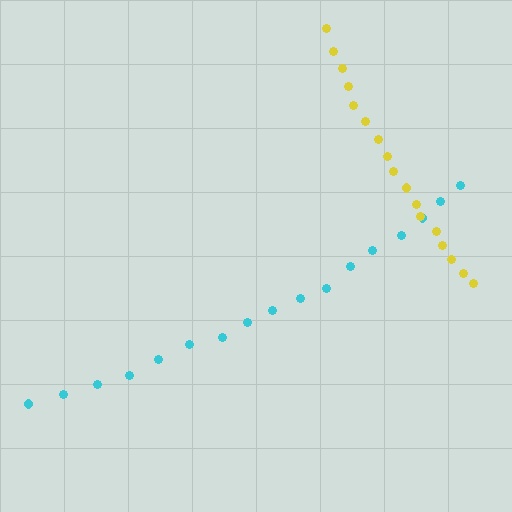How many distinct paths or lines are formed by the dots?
There are 2 distinct paths.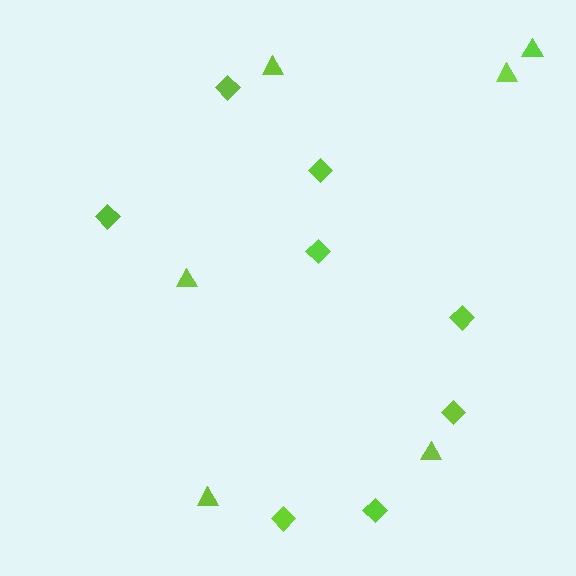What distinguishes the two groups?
There are 2 groups: one group of triangles (6) and one group of diamonds (8).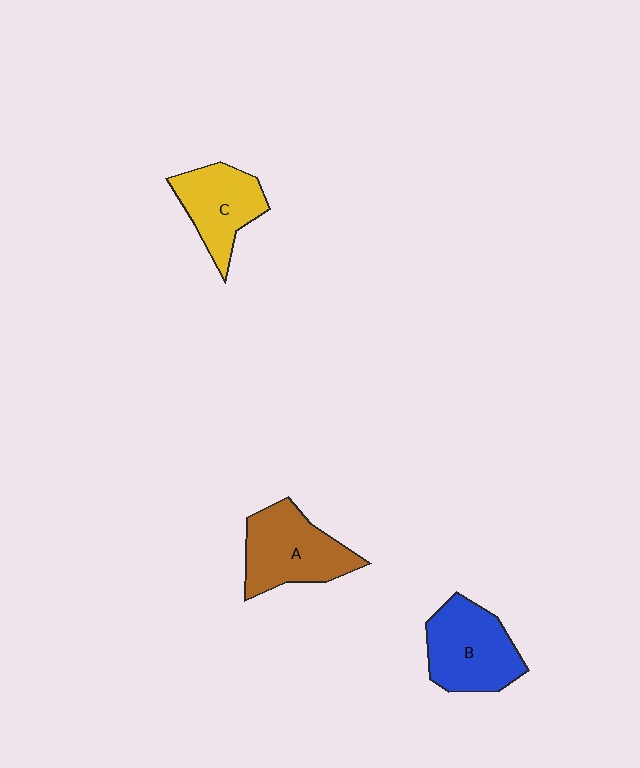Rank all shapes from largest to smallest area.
From largest to smallest: B (blue), A (brown), C (yellow).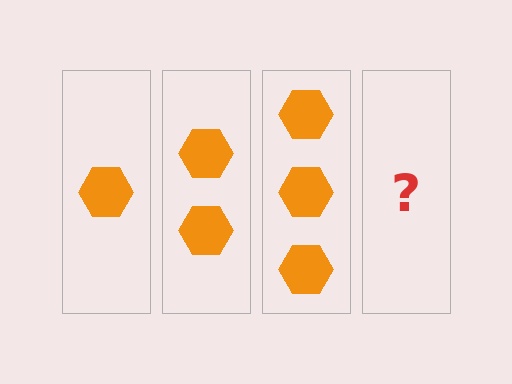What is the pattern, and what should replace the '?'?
The pattern is that each step adds one more hexagon. The '?' should be 4 hexagons.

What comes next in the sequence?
The next element should be 4 hexagons.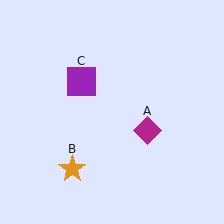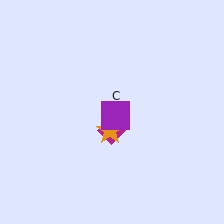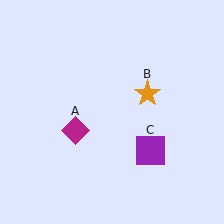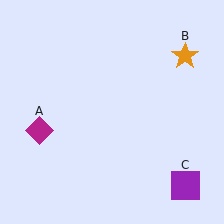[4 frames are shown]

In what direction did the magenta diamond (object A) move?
The magenta diamond (object A) moved left.